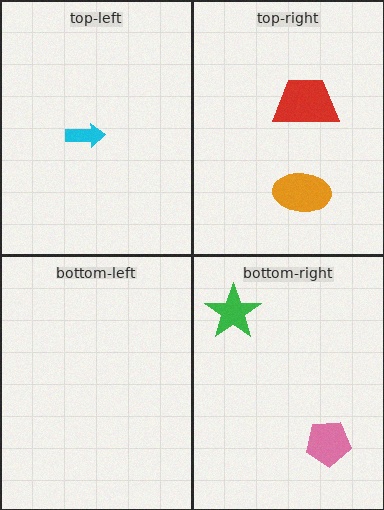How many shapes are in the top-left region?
1.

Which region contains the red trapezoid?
The top-right region.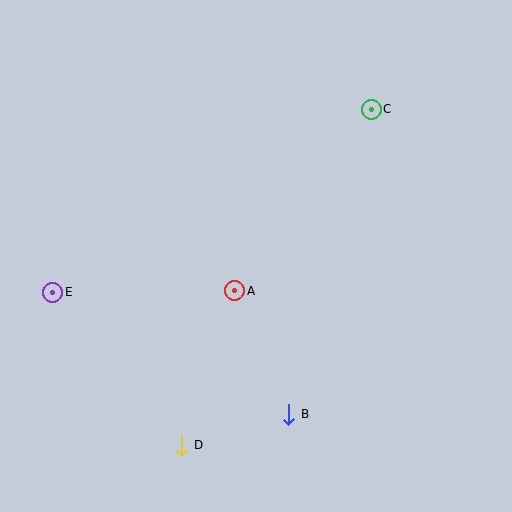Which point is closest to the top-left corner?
Point E is closest to the top-left corner.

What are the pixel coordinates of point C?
Point C is at (371, 109).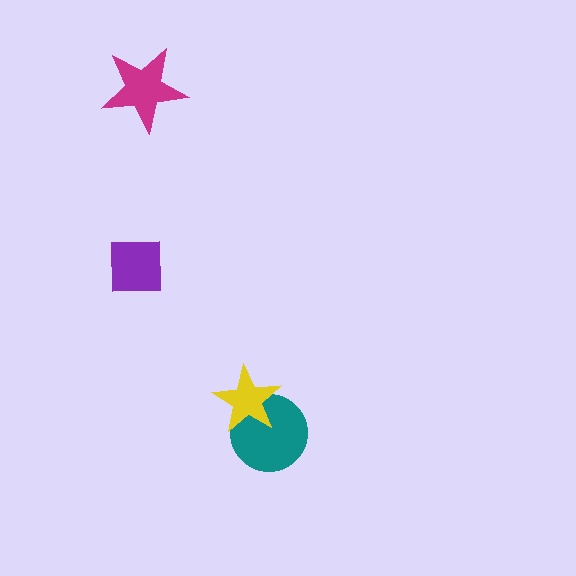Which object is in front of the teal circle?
The yellow star is in front of the teal circle.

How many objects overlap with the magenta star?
0 objects overlap with the magenta star.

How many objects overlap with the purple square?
0 objects overlap with the purple square.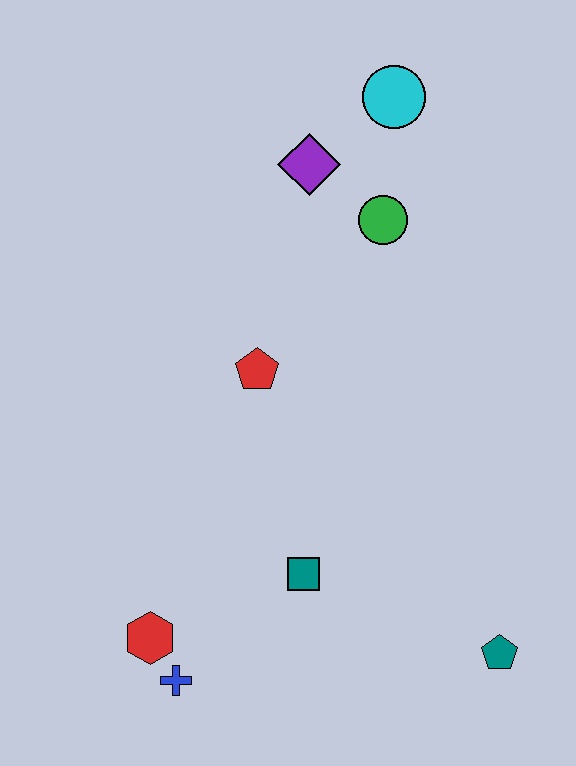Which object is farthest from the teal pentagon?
The cyan circle is farthest from the teal pentagon.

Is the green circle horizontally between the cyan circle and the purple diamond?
Yes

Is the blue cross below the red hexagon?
Yes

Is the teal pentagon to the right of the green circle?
Yes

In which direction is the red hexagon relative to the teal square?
The red hexagon is to the left of the teal square.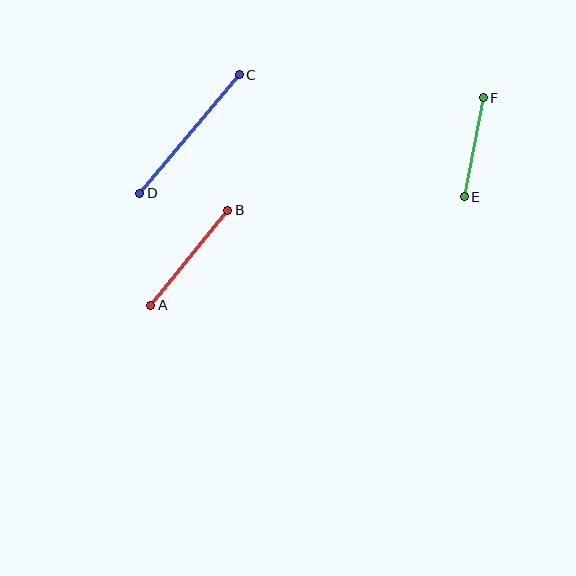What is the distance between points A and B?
The distance is approximately 122 pixels.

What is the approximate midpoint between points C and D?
The midpoint is at approximately (189, 134) pixels.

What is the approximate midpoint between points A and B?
The midpoint is at approximately (189, 258) pixels.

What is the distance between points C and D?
The distance is approximately 155 pixels.